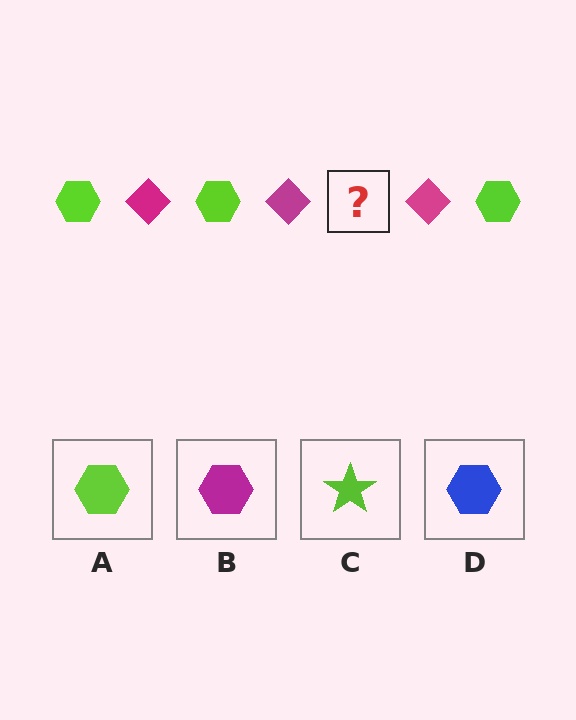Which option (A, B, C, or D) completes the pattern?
A.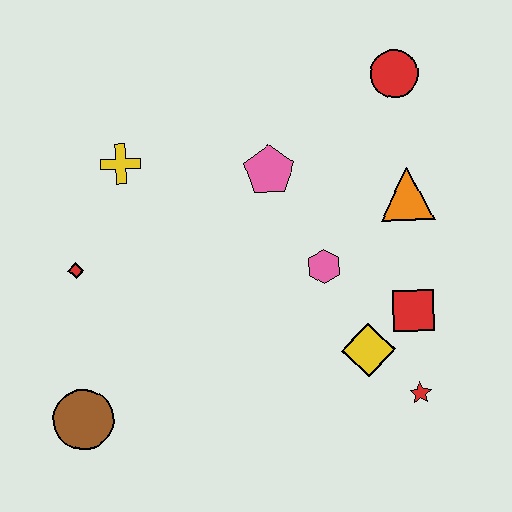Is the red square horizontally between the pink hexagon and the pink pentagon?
No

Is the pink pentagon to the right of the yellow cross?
Yes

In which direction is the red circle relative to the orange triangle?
The red circle is above the orange triangle.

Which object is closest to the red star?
The yellow diamond is closest to the red star.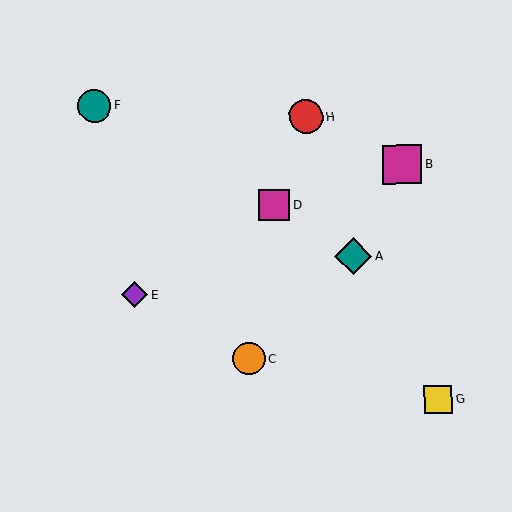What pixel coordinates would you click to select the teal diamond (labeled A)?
Click at (353, 256) to select the teal diamond A.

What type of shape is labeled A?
Shape A is a teal diamond.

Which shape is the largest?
The magenta square (labeled B) is the largest.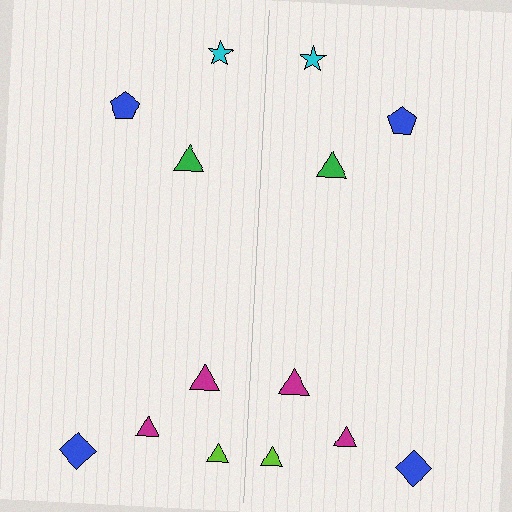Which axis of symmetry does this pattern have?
The pattern has a vertical axis of symmetry running through the center of the image.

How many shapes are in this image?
There are 14 shapes in this image.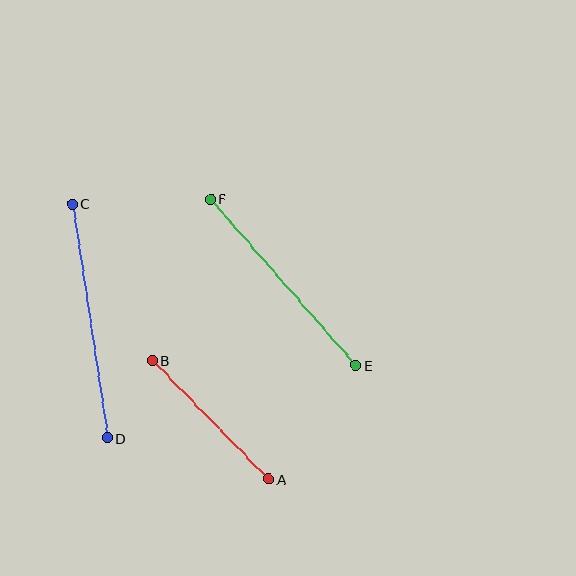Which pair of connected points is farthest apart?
Points C and D are farthest apart.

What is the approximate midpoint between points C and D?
The midpoint is at approximately (90, 321) pixels.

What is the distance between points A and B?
The distance is approximately 166 pixels.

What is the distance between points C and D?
The distance is approximately 237 pixels.